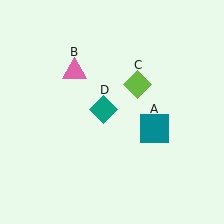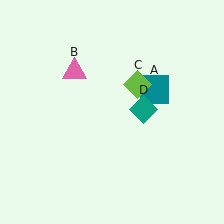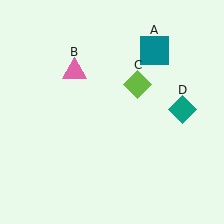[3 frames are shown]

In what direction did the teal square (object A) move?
The teal square (object A) moved up.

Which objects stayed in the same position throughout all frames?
Pink triangle (object B) and lime diamond (object C) remained stationary.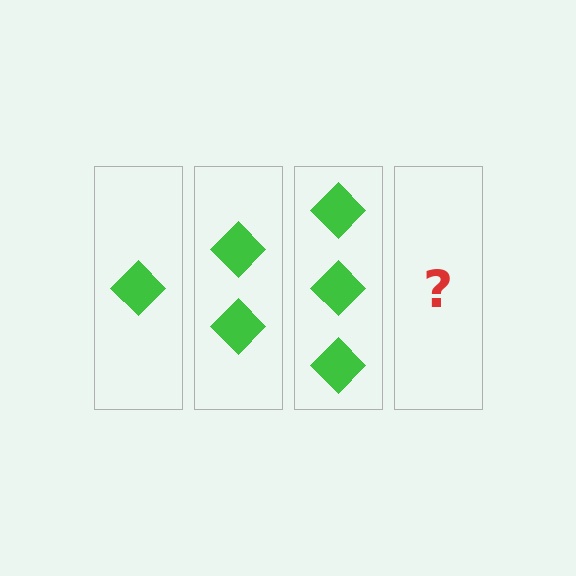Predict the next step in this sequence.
The next step is 4 diamonds.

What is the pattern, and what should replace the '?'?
The pattern is that each step adds one more diamond. The '?' should be 4 diamonds.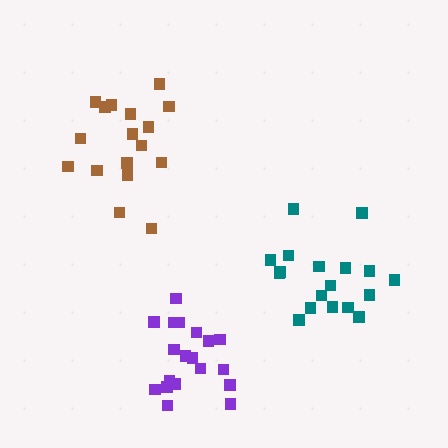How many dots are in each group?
Group 1: 17 dots, Group 2: 19 dots, Group 3: 18 dots (54 total).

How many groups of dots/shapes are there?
There are 3 groups.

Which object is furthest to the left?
The brown cluster is leftmost.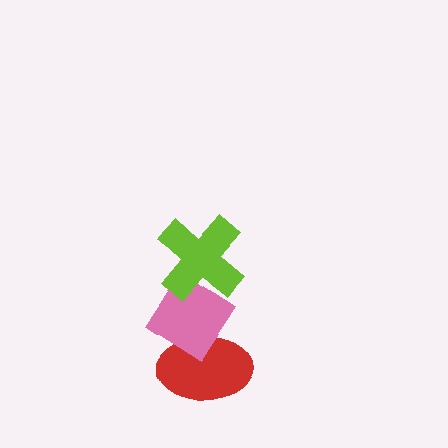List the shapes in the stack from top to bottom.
From top to bottom: the lime cross, the pink diamond, the red ellipse.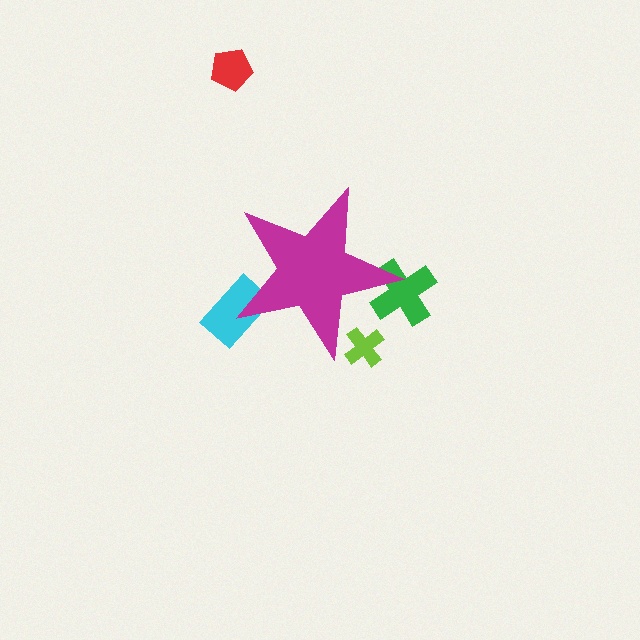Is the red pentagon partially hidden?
No, the red pentagon is fully visible.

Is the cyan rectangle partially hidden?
Yes, the cyan rectangle is partially hidden behind the magenta star.